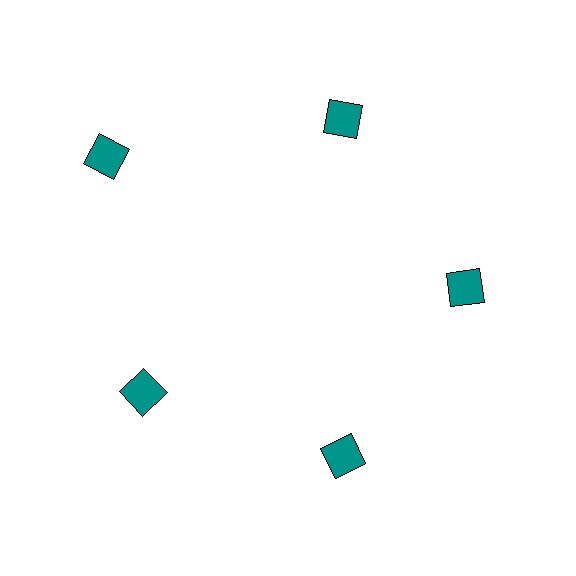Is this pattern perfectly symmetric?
No. The 5 teal squares are arranged in a ring, but one element near the 10 o'clock position is pushed outward from the center, breaking the 5-fold rotational symmetry.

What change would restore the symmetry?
The symmetry would be restored by moving it inward, back onto the ring so that all 5 squares sit at equal angles and equal distance from the center.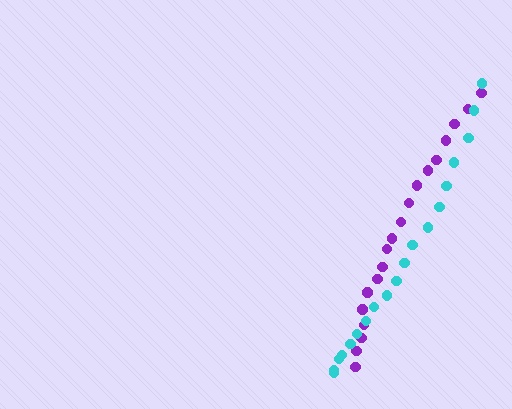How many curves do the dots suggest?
There are 2 distinct paths.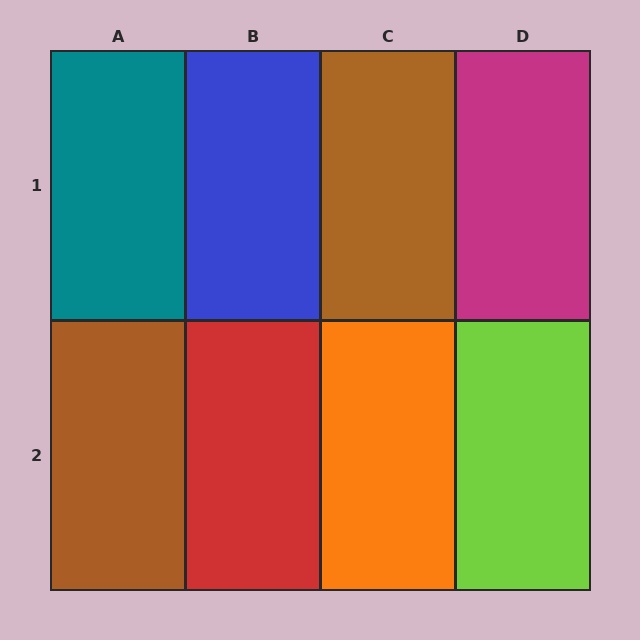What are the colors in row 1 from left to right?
Teal, blue, brown, magenta.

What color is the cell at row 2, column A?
Brown.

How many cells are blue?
1 cell is blue.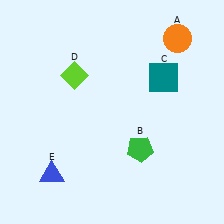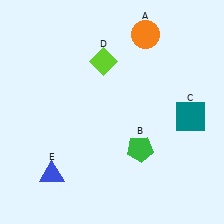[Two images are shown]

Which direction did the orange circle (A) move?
The orange circle (A) moved left.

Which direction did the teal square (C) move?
The teal square (C) moved down.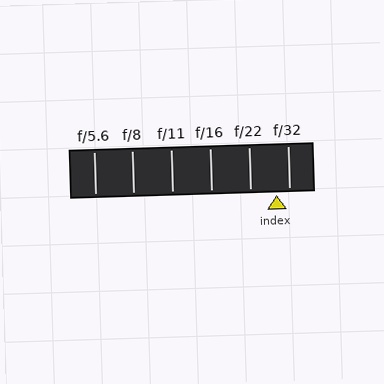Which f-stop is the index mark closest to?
The index mark is closest to f/32.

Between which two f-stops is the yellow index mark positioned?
The index mark is between f/22 and f/32.